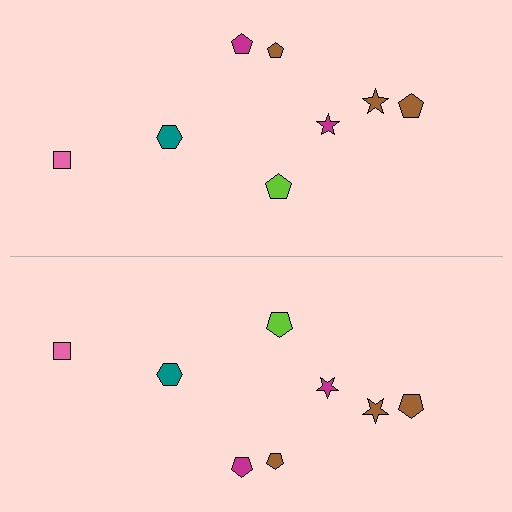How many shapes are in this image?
There are 16 shapes in this image.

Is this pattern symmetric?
Yes, this pattern has bilateral (reflection) symmetry.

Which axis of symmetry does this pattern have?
The pattern has a horizontal axis of symmetry running through the center of the image.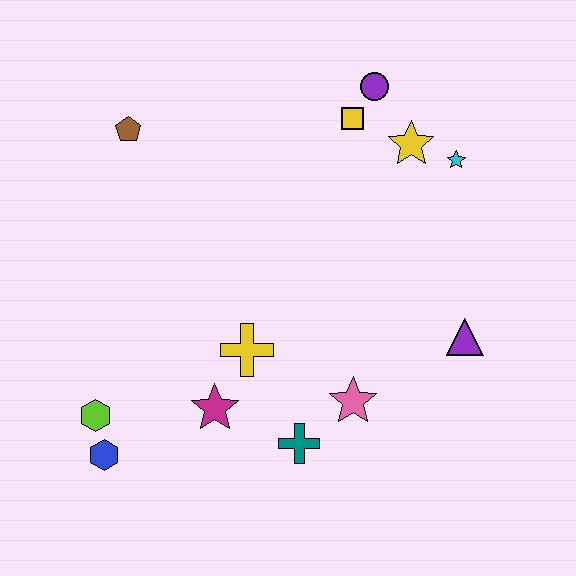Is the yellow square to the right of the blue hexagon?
Yes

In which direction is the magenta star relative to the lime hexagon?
The magenta star is to the right of the lime hexagon.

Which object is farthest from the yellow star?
The blue hexagon is farthest from the yellow star.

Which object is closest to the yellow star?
The cyan star is closest to the yellow star.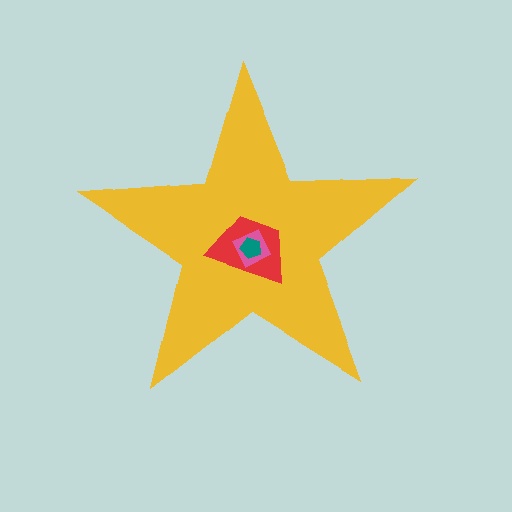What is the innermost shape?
The teal pentagon.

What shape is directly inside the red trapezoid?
The pink square.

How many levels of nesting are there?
4.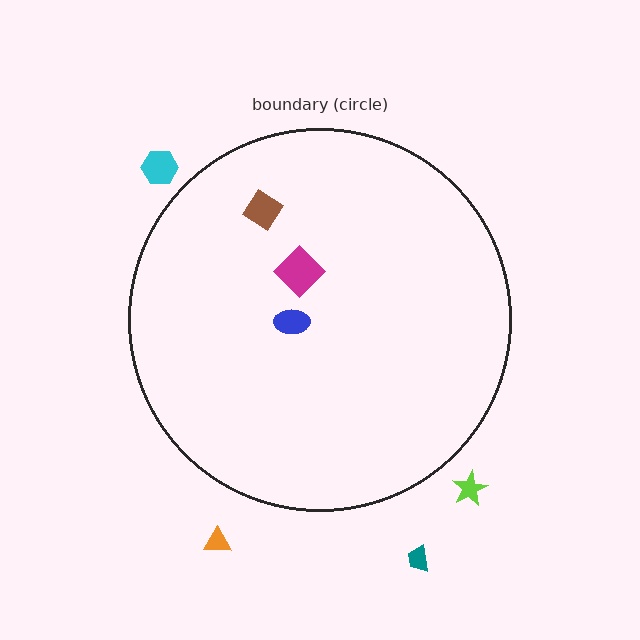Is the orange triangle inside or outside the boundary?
Outside.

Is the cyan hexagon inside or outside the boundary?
Outside.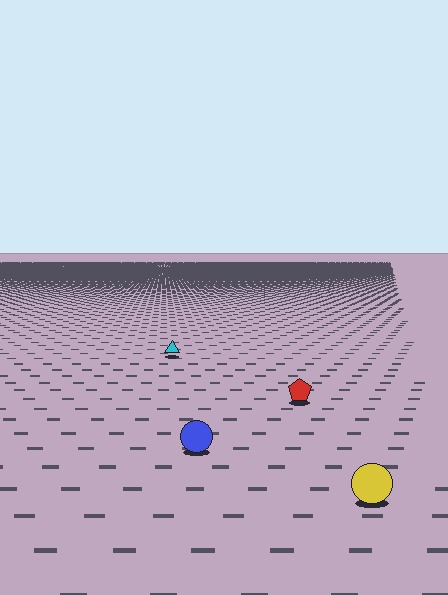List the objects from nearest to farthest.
From nearest to farthest: the yellow circle, the blue circle, the red pentagon, the cyan triangle.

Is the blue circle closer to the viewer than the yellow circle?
No. The yellow circle is closer — you can tell from the texture gradient: the ground texture is coarser near it.